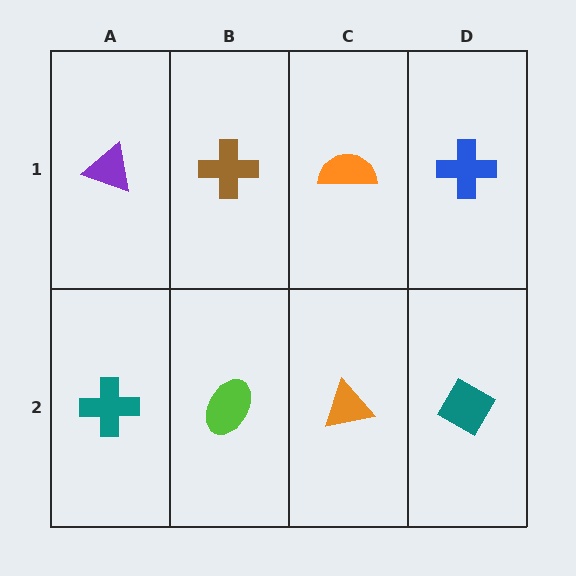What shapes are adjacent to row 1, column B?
A lime ellipse (row 2, column B), a purple triangle (row 1, column A), an orange semicircle (row 1, column C).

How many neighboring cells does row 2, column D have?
2.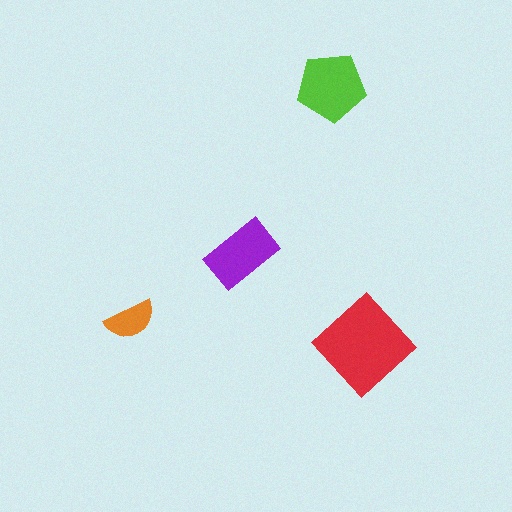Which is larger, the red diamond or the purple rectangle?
The red diamond.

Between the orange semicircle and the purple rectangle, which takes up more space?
The purple rectangle.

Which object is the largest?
The red diamond.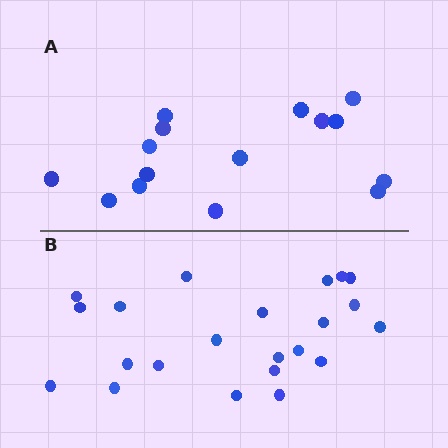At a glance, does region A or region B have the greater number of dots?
Region B (the bottom region) has more dots.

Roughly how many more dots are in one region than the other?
Region B has roughly 8 or so more dots than region A.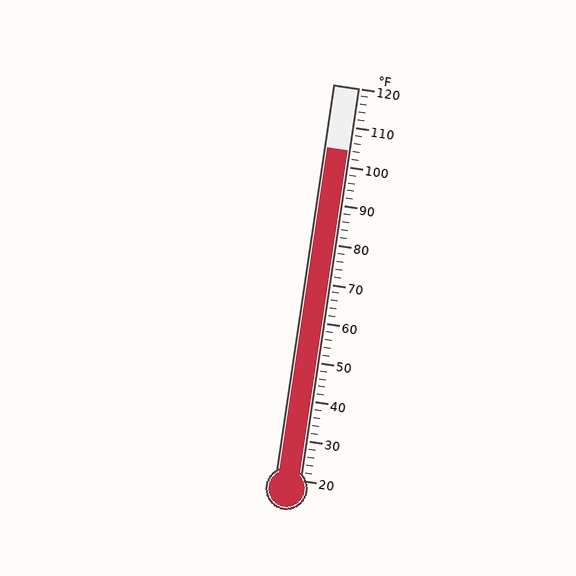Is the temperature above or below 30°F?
The temperature is above 30°F.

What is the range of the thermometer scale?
The thermometer scale ranges from 20°F to 120°F.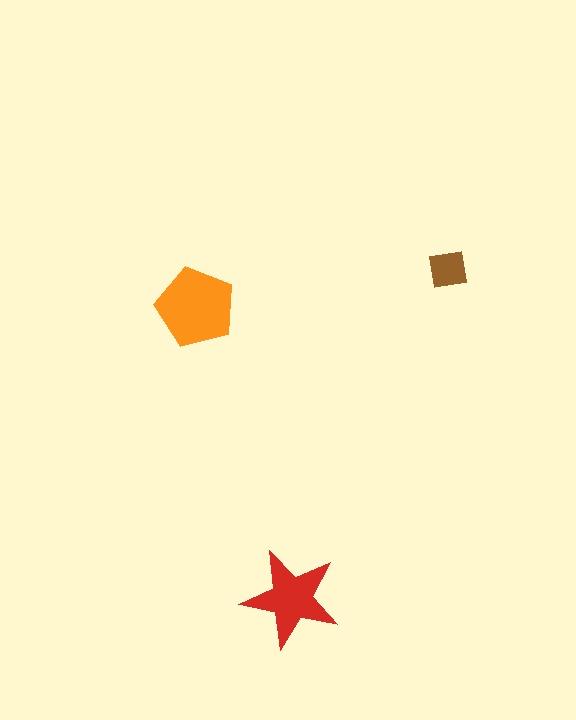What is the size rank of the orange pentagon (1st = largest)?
1st.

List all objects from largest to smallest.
The orange pentagon, the red star, the brown square.